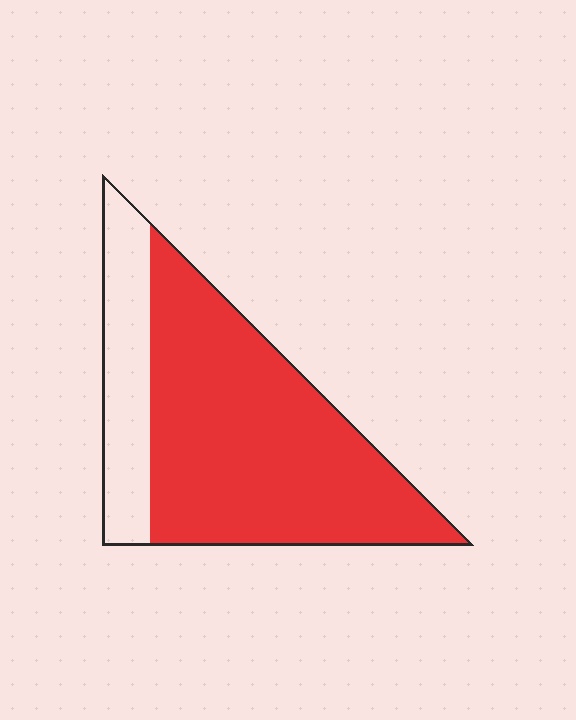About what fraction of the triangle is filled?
About three quarters (3/4).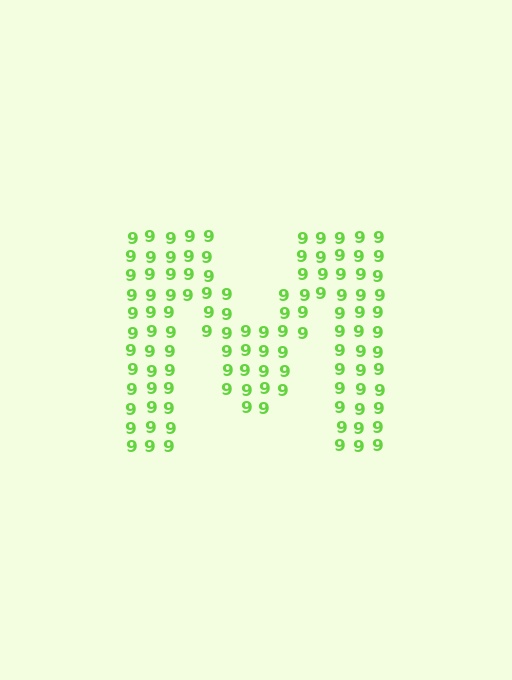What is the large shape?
The large shape is the letter M.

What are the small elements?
The small elements are digit 9's.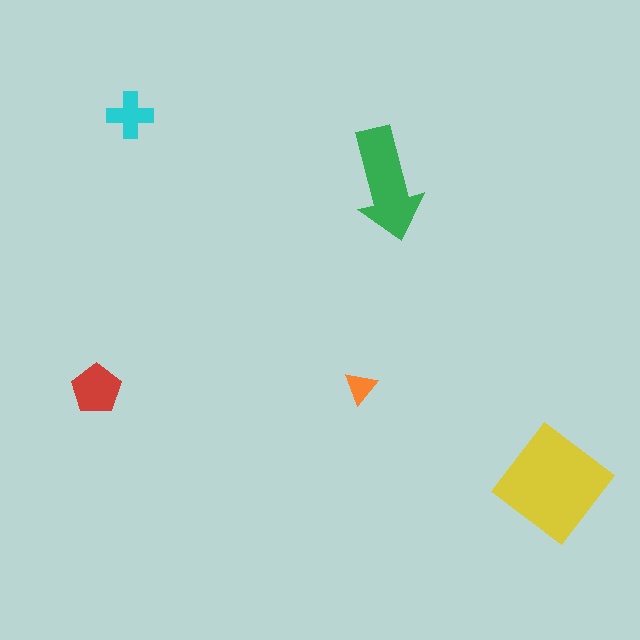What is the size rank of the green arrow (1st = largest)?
2nd.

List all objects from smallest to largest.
The orange triangle, the cyan cross, the red pentagon, the green arrow, the yellow diamond.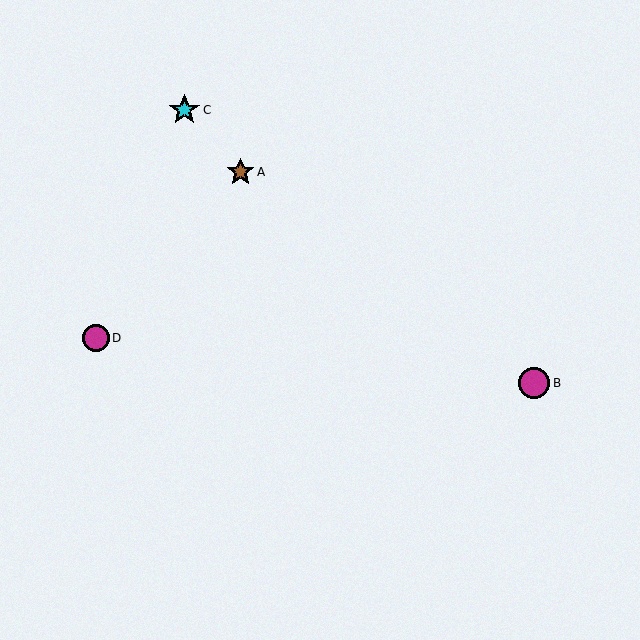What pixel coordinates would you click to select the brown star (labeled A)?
Click at (240, 172) to select the brown star A.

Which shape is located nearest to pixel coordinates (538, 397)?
The magenta circle (labeled B) at (534, 383) is nearest to that location.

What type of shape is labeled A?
Shape A is a brown star.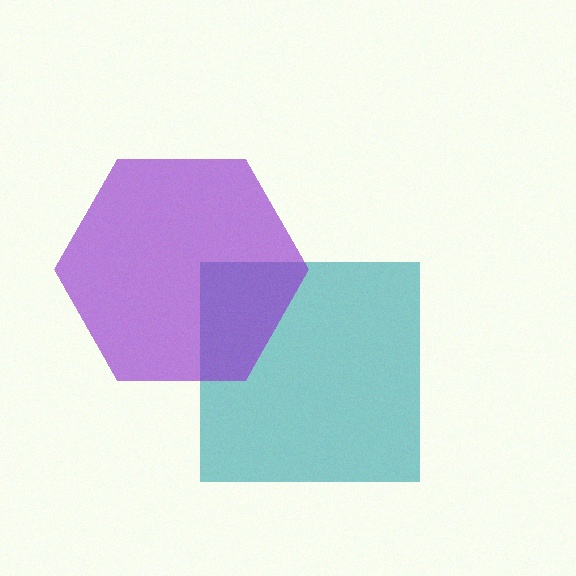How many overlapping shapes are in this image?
There are 2 overlapping shapes in the image.